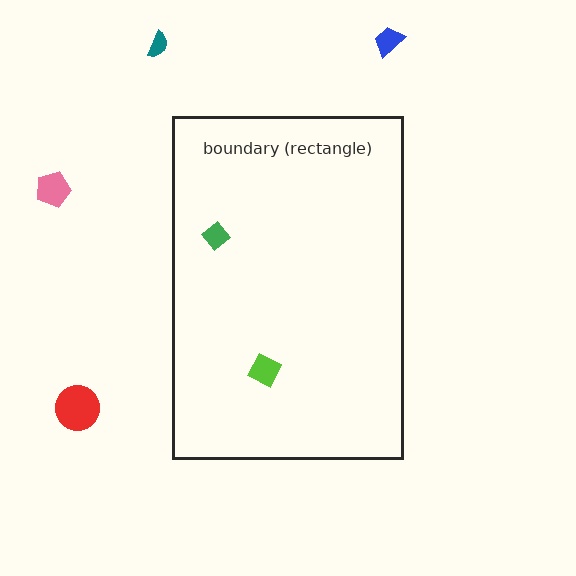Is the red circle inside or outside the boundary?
Outside.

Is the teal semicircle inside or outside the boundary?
Outside.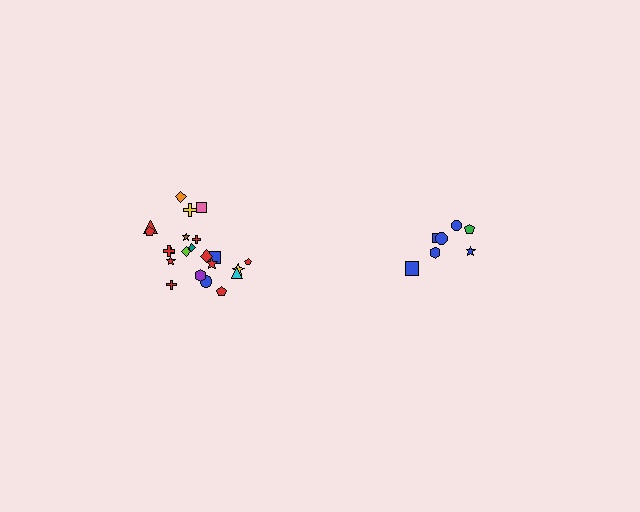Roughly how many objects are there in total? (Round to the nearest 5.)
Roughly 30 objects in total.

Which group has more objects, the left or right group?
The left group.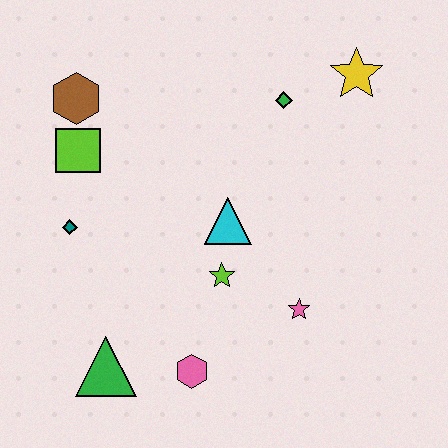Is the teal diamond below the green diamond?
Yes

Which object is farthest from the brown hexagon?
The pink star is farthest from the brown hexagon.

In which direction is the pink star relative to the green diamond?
The pink star is below the green diamond.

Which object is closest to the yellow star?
The green diamond is closest to the yellow star.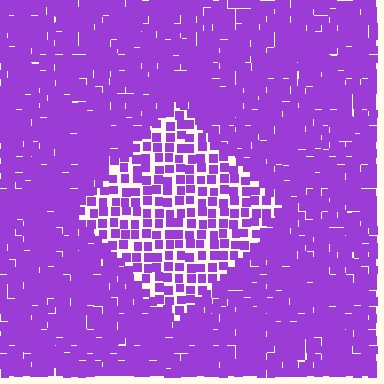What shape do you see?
I see a diamond.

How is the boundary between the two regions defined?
The boundary is defined by a change in element density (approximately 1.9x ratio). All elements are the same color, size, and shape.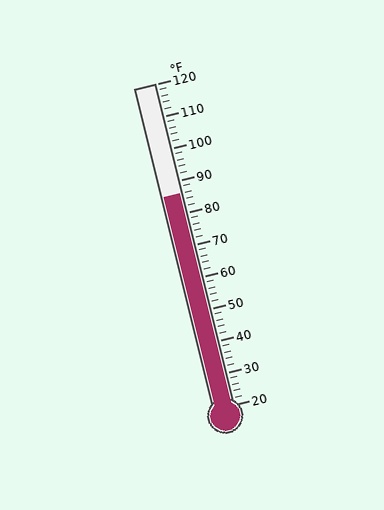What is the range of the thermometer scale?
The thermometer scale ranges from 20°F to 120°F.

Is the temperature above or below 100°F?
The temperature is below 100°F.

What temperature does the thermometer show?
The thermometer shows approximately 86°F.